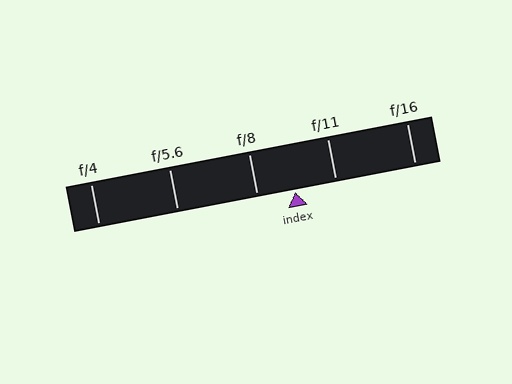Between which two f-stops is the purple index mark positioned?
The index mark is between f/8 and f/11.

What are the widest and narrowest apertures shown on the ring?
The widest aperture shown is f/4 and the narrowest is f/16.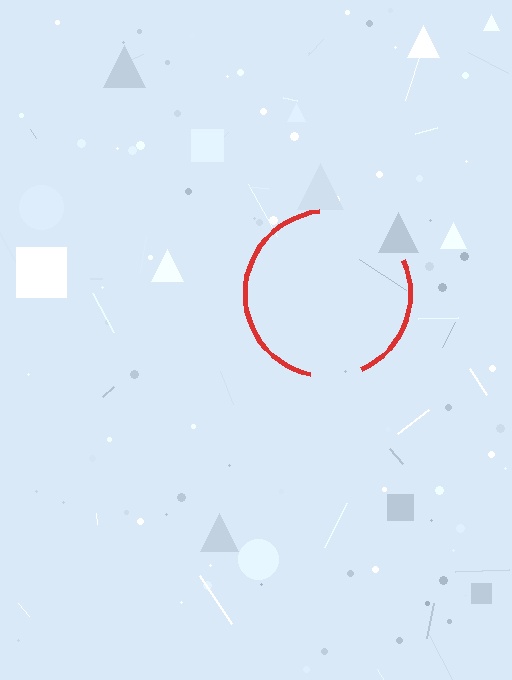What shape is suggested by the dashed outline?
The dashed outline suggests a circle.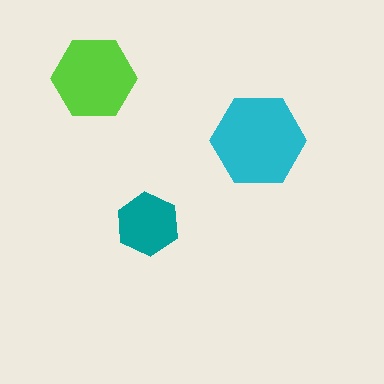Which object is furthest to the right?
The cyan hexagon is rightmost.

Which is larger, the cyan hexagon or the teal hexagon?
The cyan one.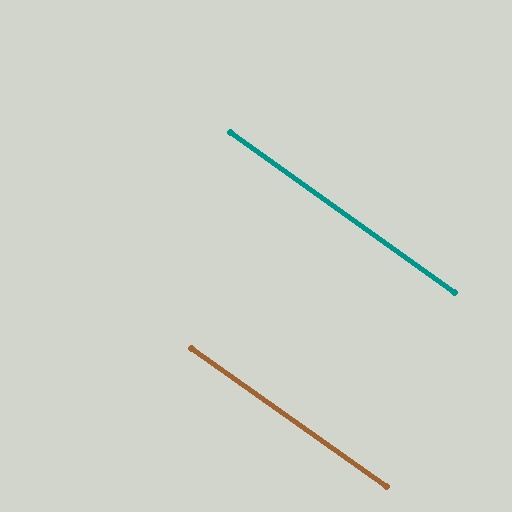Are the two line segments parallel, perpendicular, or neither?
Parallel — their directions differ by only 0.4°.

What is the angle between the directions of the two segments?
Approximately 0 degrees.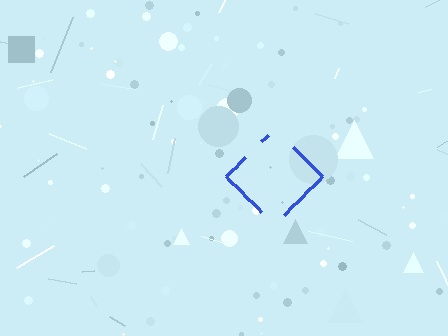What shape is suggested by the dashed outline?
The dashed outline suggests a diamond.